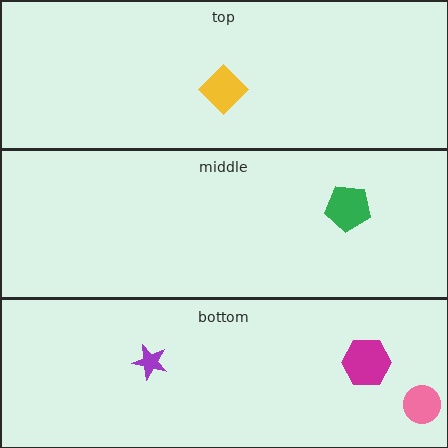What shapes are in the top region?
The yellow diamond.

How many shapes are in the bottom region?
3.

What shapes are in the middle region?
The green pentagon.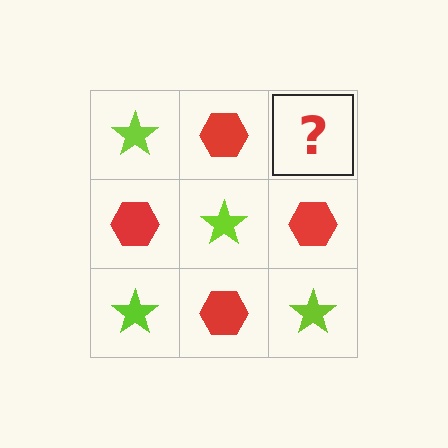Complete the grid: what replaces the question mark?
The question mark should be replaced with a lime star.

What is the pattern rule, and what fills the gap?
The rule is that it alternates lime star and red hexagon in a checkerboard pattern. The gap should be filled with a lime star.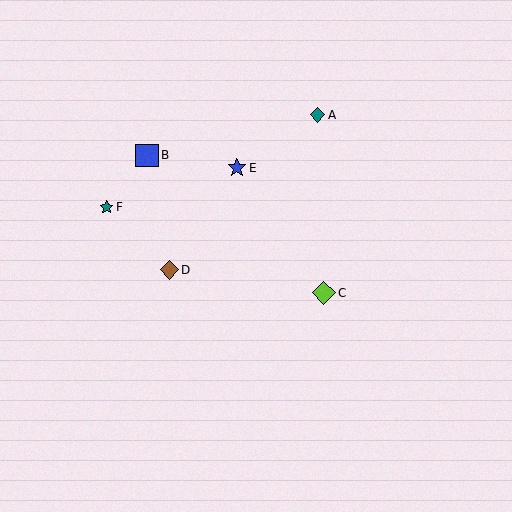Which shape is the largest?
The lime diamond (labeled C) is the largest.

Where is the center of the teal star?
The center of the teal star is at (106, 207).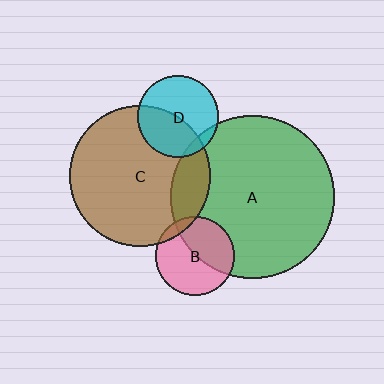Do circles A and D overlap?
Yes.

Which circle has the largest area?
Circle A (green).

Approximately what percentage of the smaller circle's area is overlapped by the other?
Approximately 10%.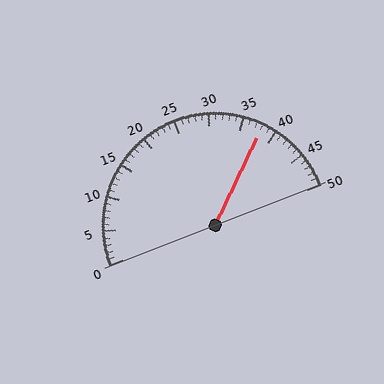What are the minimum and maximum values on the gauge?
The gauge ranges from 0 to 50.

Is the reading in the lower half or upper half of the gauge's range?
The reading is in the upper half of the range (0 to 50).